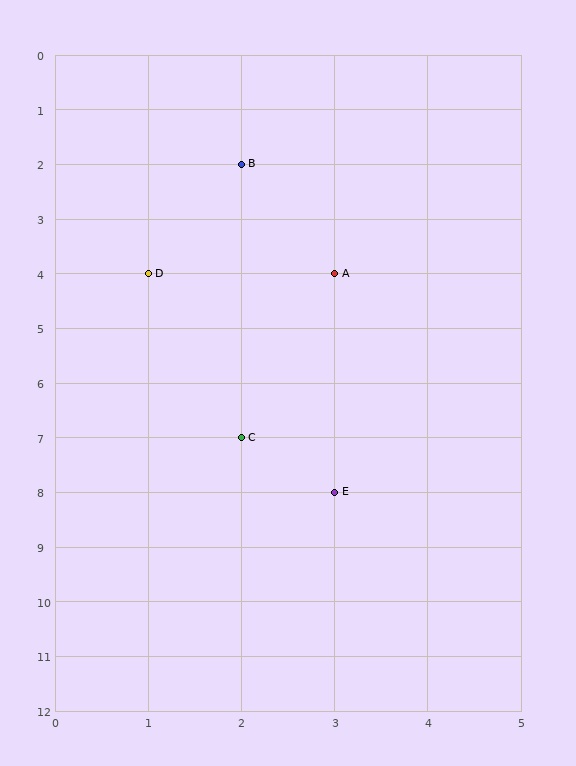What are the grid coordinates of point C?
Point C is at grid coordinates (2, 7).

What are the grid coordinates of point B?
Point B is at grid coordinates (2, 2).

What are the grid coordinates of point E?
Point E is at grid coordinates (3, 8).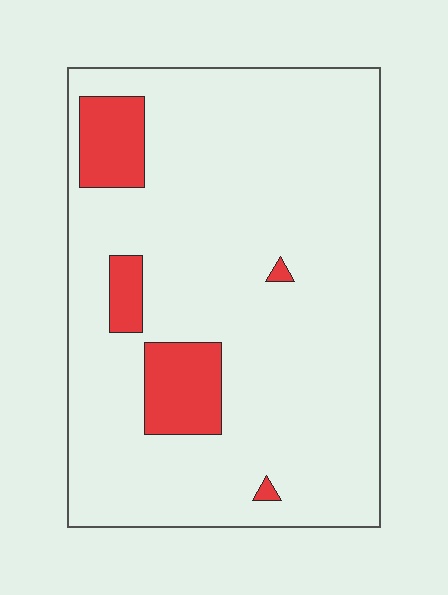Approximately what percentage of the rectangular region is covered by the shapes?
Approximately 10%.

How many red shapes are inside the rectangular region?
5.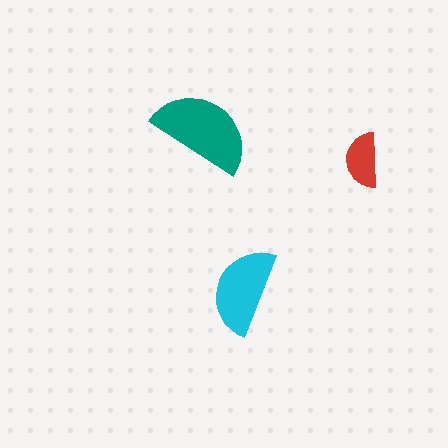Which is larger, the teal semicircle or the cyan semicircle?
The teal one.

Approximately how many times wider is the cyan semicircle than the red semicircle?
About 1.5 times wider.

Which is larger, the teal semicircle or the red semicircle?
The teal one.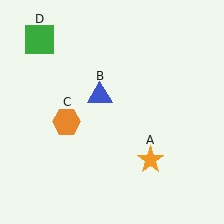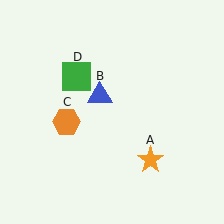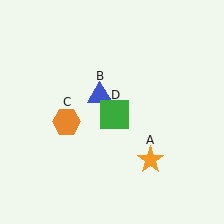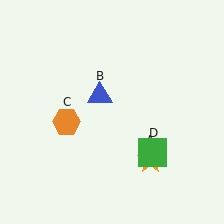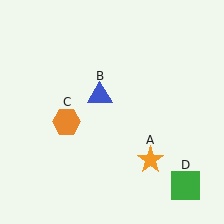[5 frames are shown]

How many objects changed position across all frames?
1 object changed position: green square (object D).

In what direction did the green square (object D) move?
The green square (object D) moved down and to the right.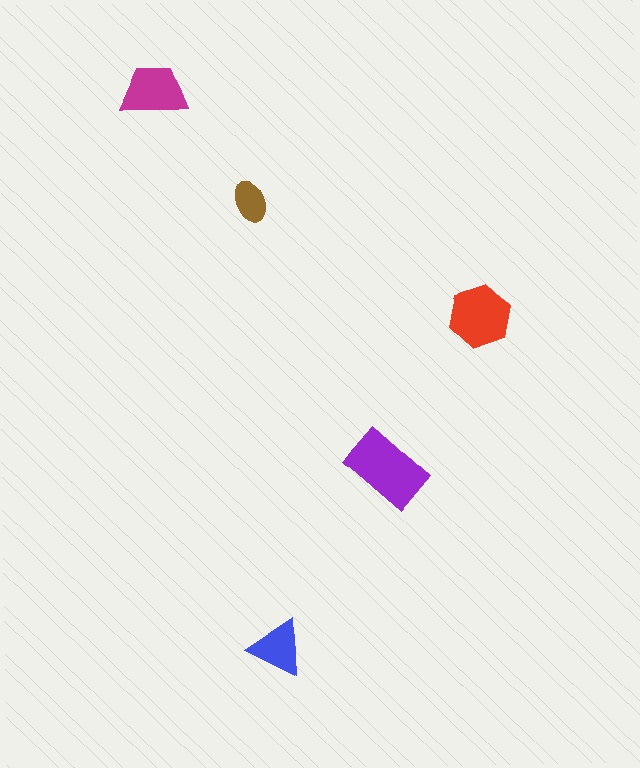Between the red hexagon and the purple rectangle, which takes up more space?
The purple rectangle.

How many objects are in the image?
There are 5 objects in the image.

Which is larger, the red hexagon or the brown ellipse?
The red hexagon.